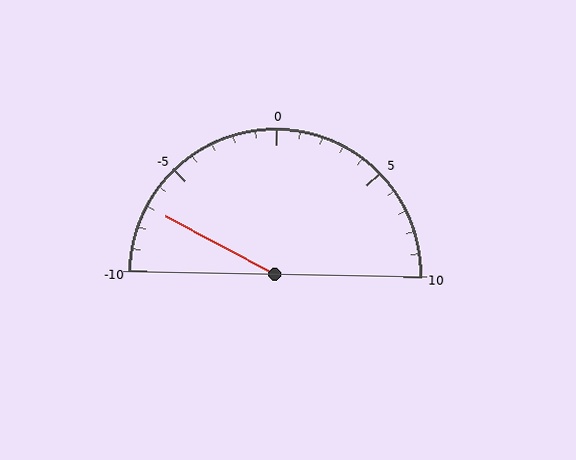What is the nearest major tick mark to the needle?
The nearest major tick mark is -5.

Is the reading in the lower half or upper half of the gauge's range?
The reading is in the lower half of the range (-10 to 10).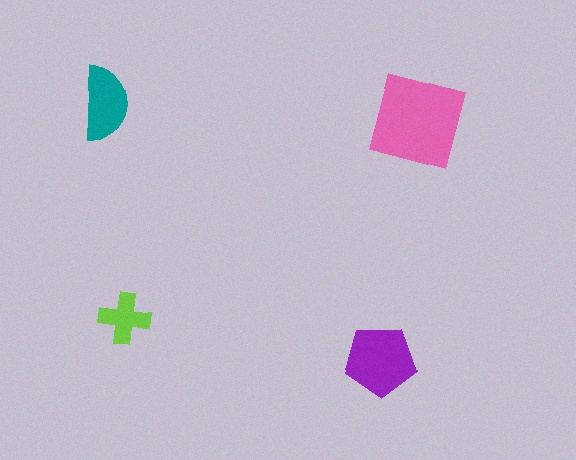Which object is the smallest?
The lime cross.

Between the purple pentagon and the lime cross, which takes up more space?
The purple pentagon.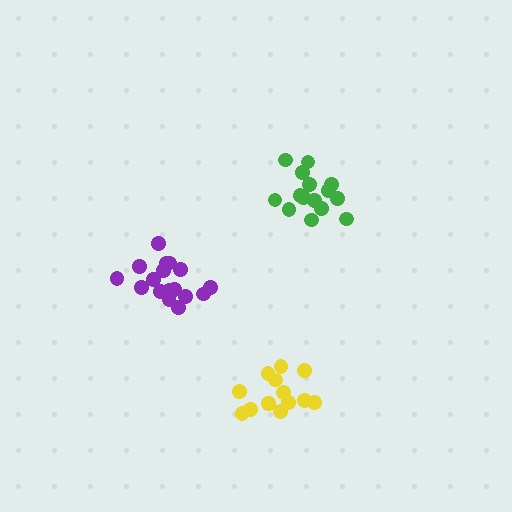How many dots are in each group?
Group 1: 15 dots, Group 2: 18 dots, Group 3: 13 dots (46 total).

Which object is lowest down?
The yellow cluster is bottommost.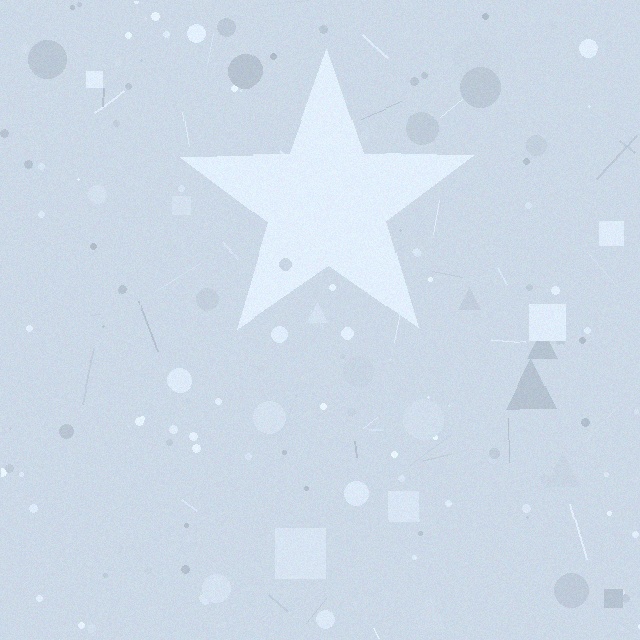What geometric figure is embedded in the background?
A star is embedded in the background.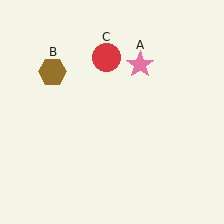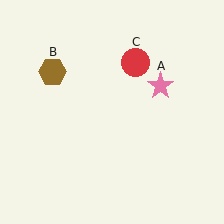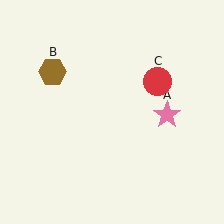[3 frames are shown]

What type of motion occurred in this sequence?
The pink star (object A), red circle (object C) rotated clockwise around the center of the scene.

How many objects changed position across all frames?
2 objects changed position: pink star (object A), red circle (object C).